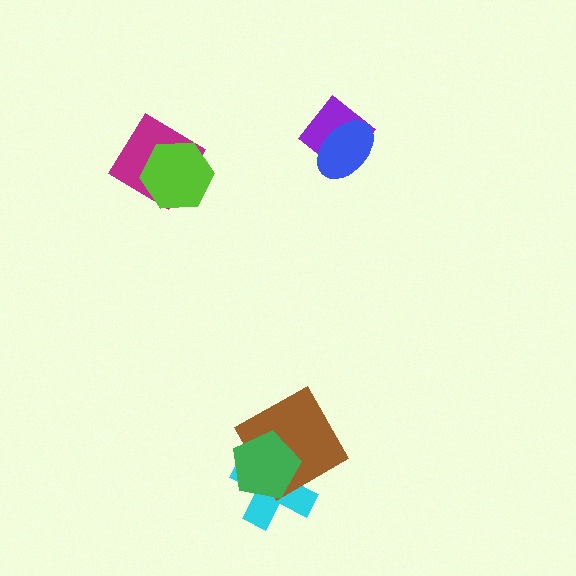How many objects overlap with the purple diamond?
1 object overlaps with the purple diamond.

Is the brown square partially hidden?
Yes, it is partially covered by another shape.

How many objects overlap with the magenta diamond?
1 object overlaps with the magenta diamond.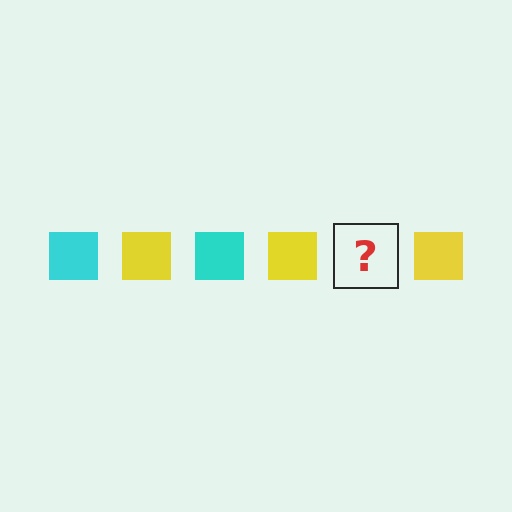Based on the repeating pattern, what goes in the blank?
The blank should be a cyan square.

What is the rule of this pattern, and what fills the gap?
The rule is that the pattern cycles through cyan, yellow squares. The gap should be filled with a cyan square.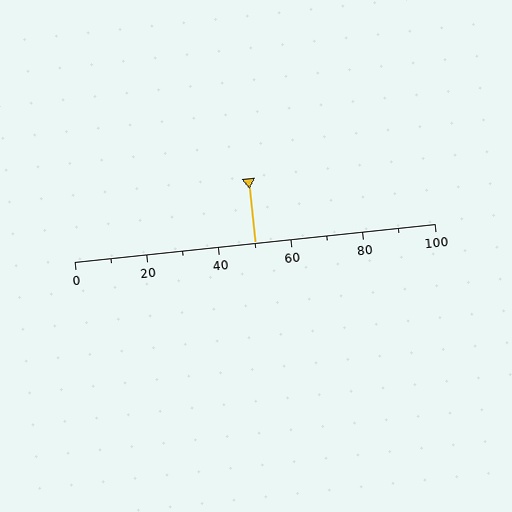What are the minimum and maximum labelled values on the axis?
The axis runs from 0 to 100.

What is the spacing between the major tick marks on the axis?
The major ticks are spaced 20 apart.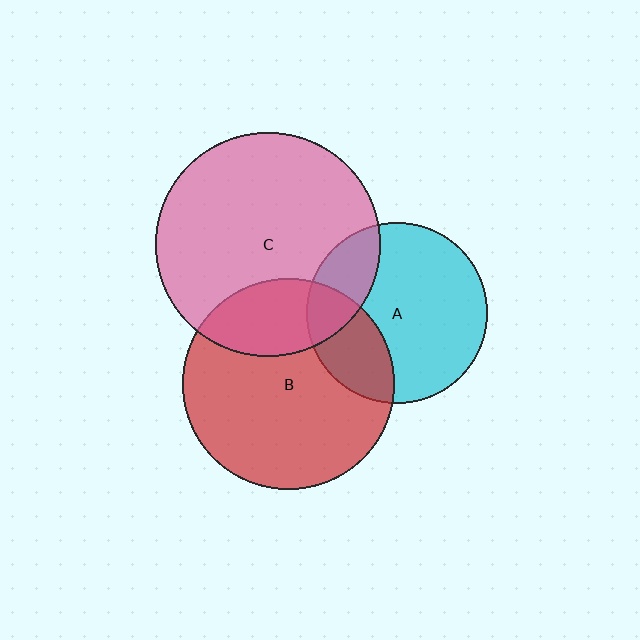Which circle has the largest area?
Circle C (pink).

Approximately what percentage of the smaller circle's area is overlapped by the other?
Approximately 25%.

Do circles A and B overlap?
Yes.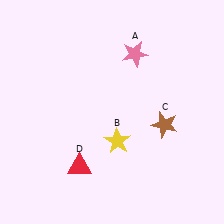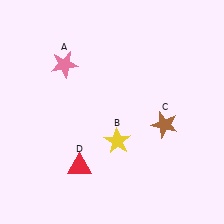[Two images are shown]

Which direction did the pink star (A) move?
The pink star (A) moved left.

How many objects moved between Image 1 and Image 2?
1 object moved between the two images.